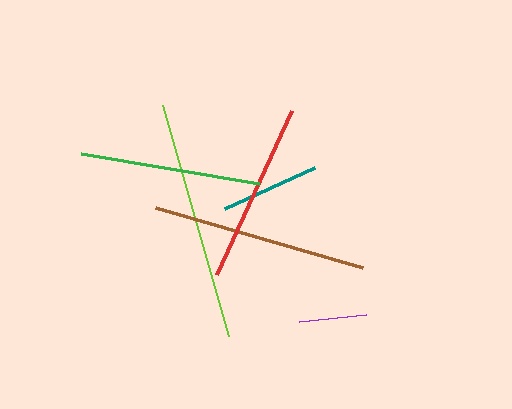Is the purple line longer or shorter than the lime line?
The lime line is longer than the purple line.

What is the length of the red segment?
The red segment is approximately 181 pixels long.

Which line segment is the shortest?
The purple line is the shortest at approximately 67 pixels.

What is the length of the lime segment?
The lime segment is approximately 239 pixels long.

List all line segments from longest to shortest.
From longest to shortest: lime, brown, red, green, teal, purple.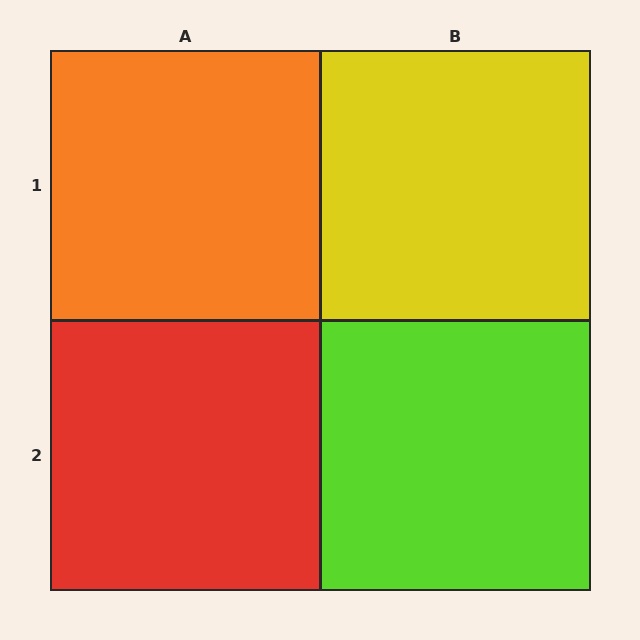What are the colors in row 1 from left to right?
Orange, yellow.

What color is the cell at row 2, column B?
Lime.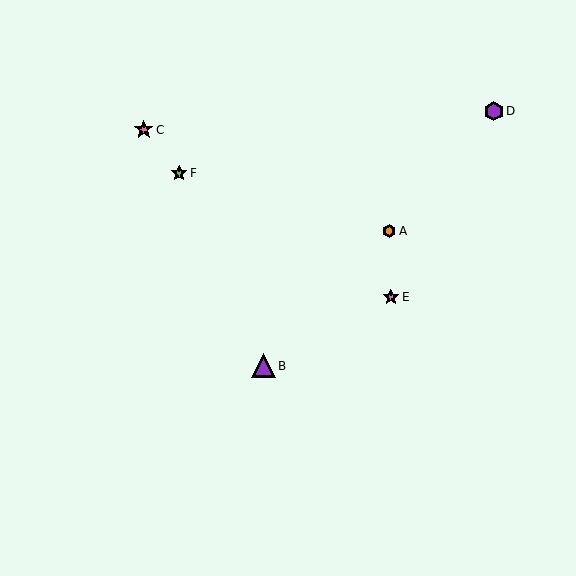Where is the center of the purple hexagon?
The center of the purple hexagon is at (494, 111).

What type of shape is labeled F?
Shape F is a lime star.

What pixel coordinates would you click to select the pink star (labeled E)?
Click at (391, 297) to select the pink star E.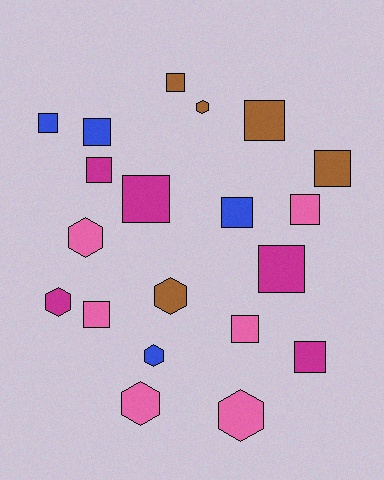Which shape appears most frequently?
Square, with 13 objects.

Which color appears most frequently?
Pink, with 6 objects.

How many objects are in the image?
There are 20 objects.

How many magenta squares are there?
There are 4 magenta squares.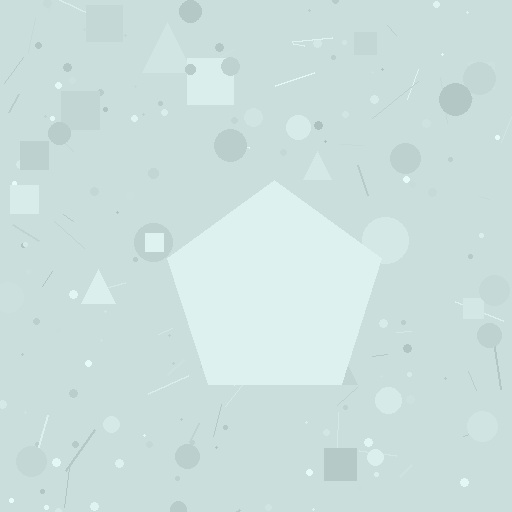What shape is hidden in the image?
A pentagon is hidden in the image.